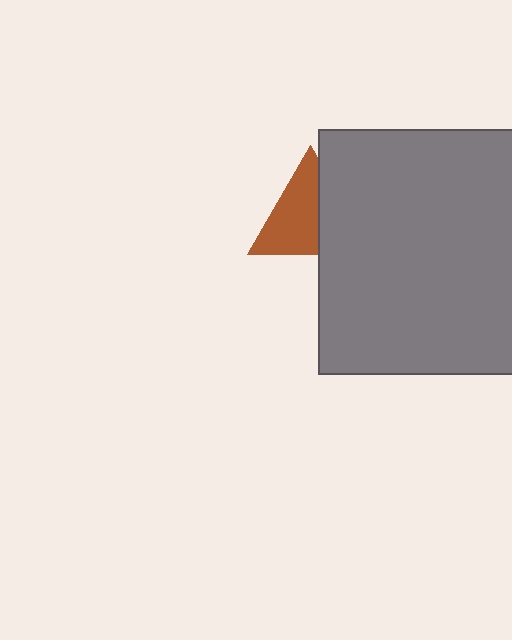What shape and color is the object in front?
The object in front is a gray rectangle.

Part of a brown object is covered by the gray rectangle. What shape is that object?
It is a triangle.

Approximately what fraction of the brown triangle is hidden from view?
Roughly 40% of the brown triangle is hidden behind the gray rectangle.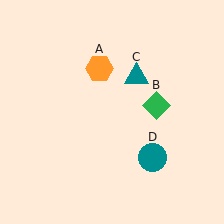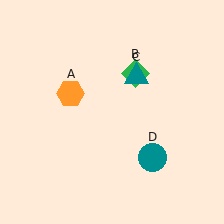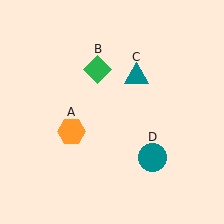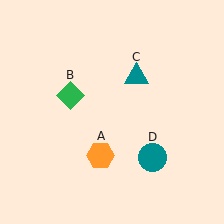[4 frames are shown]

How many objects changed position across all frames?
2 objects changed position: orange hexagon (object A), green diamond (object B).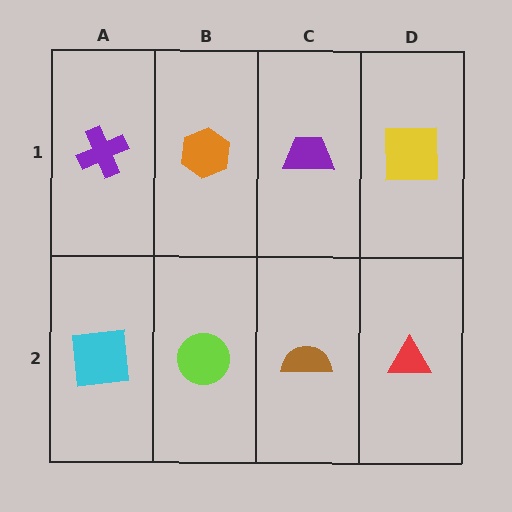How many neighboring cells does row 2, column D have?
2.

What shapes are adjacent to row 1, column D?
A red triangle (row 2, column D), a purple trapezoid (row 1, column C).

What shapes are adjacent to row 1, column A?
A cyan square (row 2, column A), an orange hexagon (row 1, column B).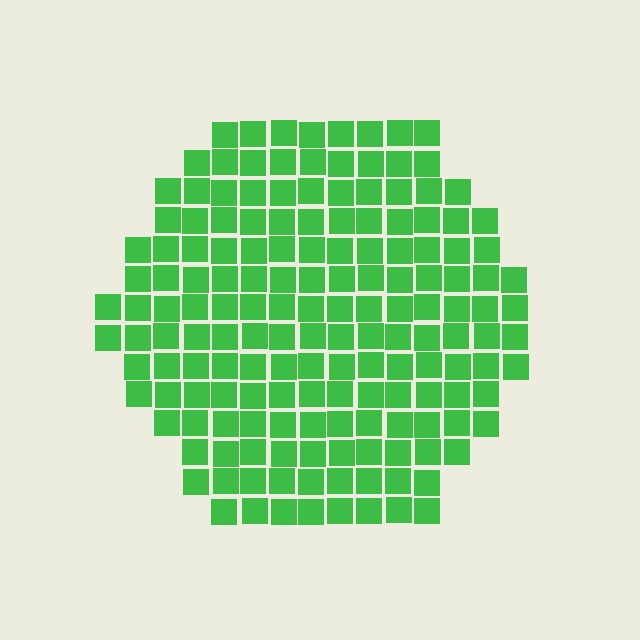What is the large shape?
The large shape is a hexagon.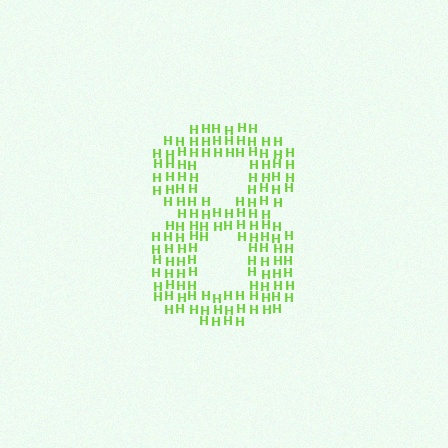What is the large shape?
The large shape is the digit 8.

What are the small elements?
The small elements are letter H's.